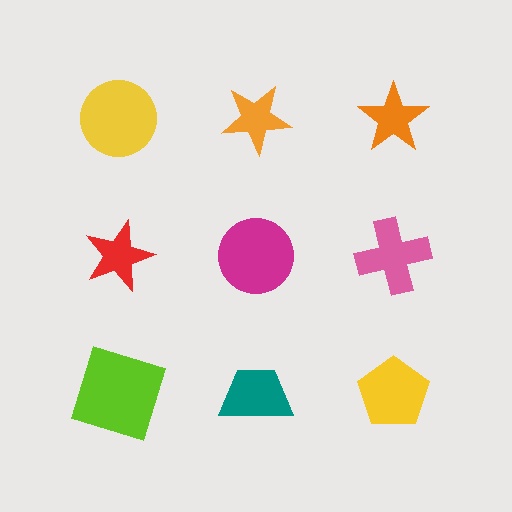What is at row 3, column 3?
A yellow pentagon.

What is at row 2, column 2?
A magenta circle.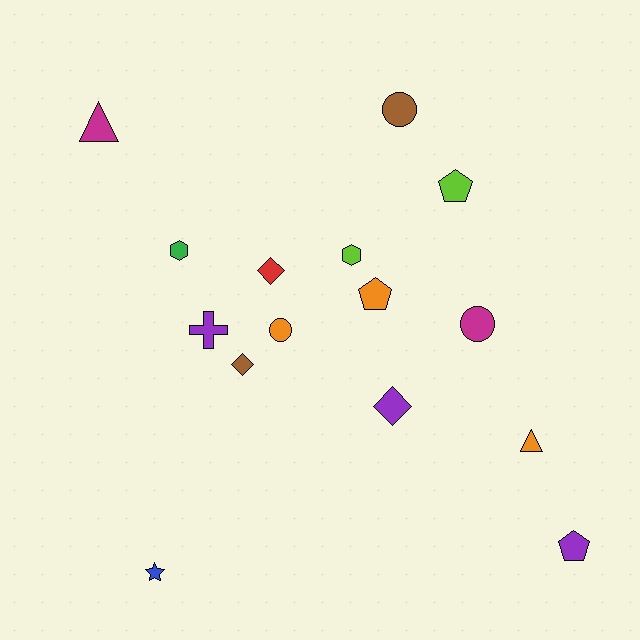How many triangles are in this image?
There are 2 triangles.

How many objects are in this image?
There are 15 objects.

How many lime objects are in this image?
There are 2 lime objects.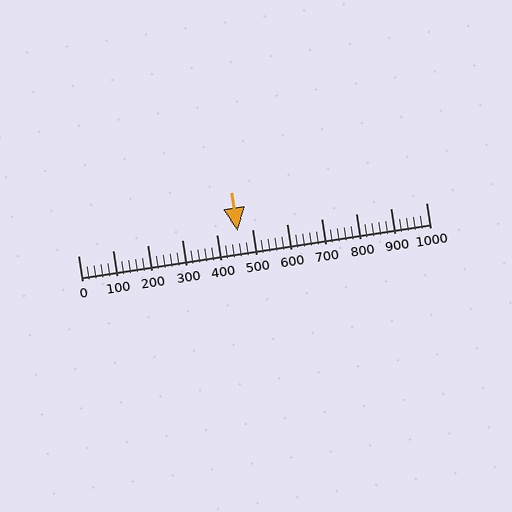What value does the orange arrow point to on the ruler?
The orange arrow points to approximately 460.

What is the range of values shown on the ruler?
The ruler shows values from 0 to 1000.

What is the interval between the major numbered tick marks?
The major tick marks are spaced 100 units apart.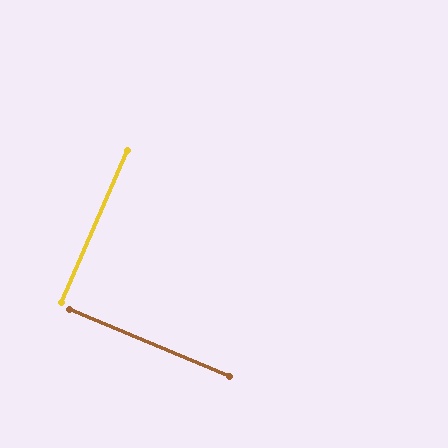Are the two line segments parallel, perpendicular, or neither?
Perpendicular — they meet at approximately 89°.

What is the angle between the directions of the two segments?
Approximately 89 degrees.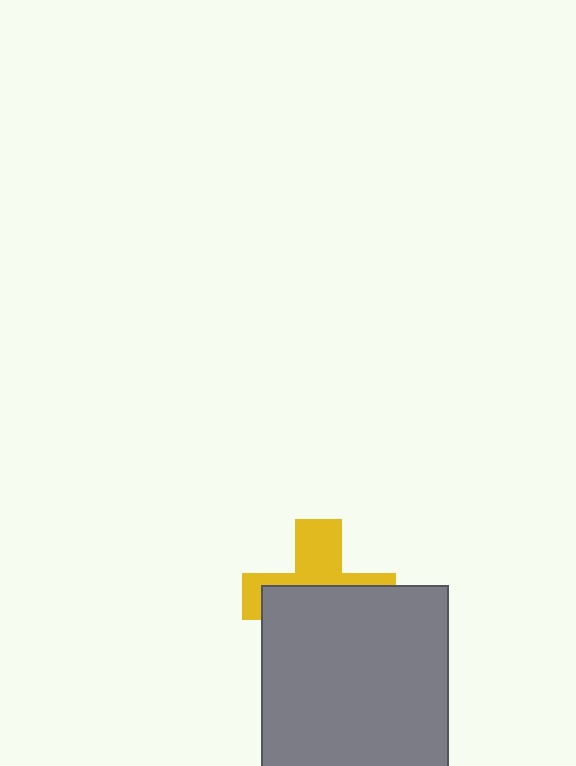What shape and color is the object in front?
The object in front is a gray rectangle.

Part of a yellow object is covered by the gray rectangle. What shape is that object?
It is a cross.